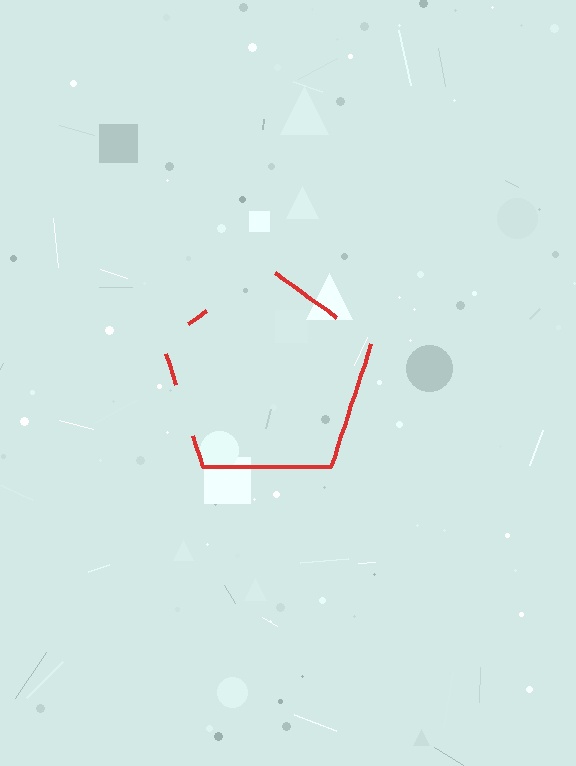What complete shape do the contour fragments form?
The contour fragments form a pentagon.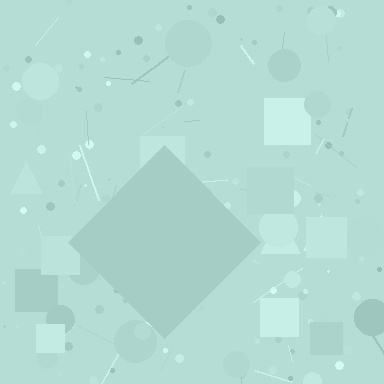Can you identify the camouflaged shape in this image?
The camouflaged shape is a diamond.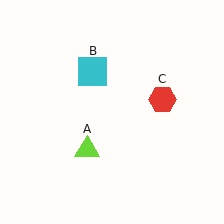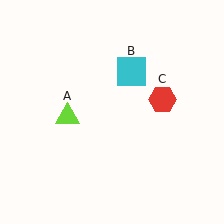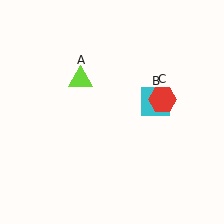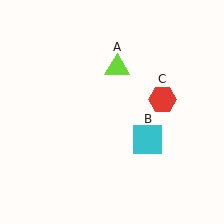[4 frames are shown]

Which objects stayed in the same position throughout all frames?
Red hexagon (object C) remained stationary.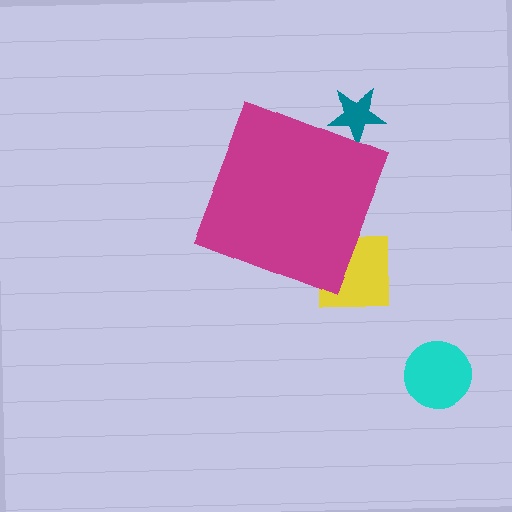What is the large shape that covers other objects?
A magenta diamond.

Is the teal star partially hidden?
Yes, the teal star is partially hidden behind the magenta diamond.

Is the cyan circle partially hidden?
No, the cyan circle is fully visible.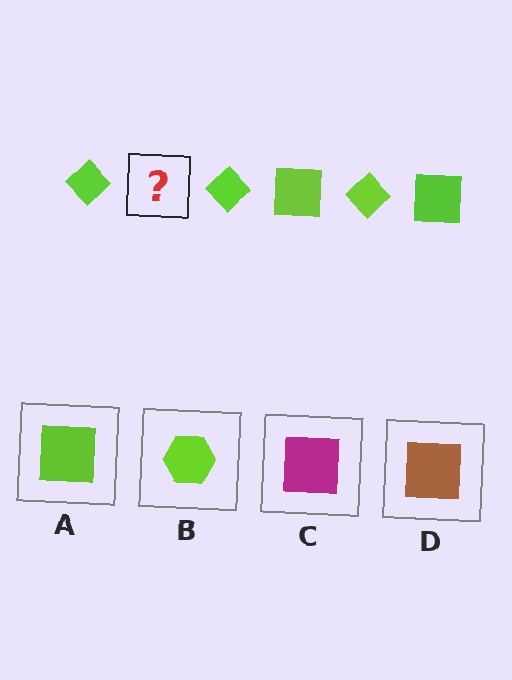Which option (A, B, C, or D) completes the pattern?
A.